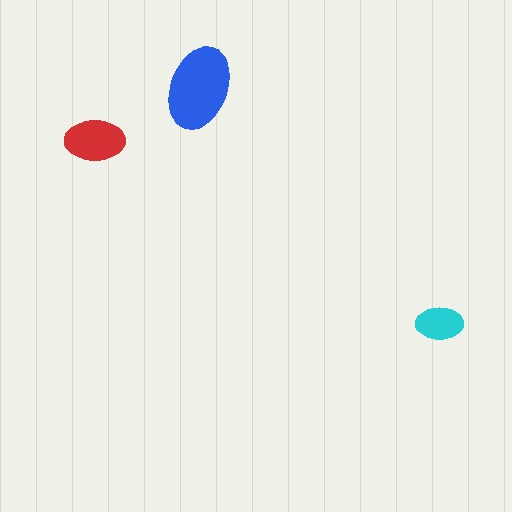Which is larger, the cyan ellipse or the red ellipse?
The red one.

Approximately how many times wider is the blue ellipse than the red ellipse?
About 1.5 times wider.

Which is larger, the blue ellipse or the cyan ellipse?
The blue one.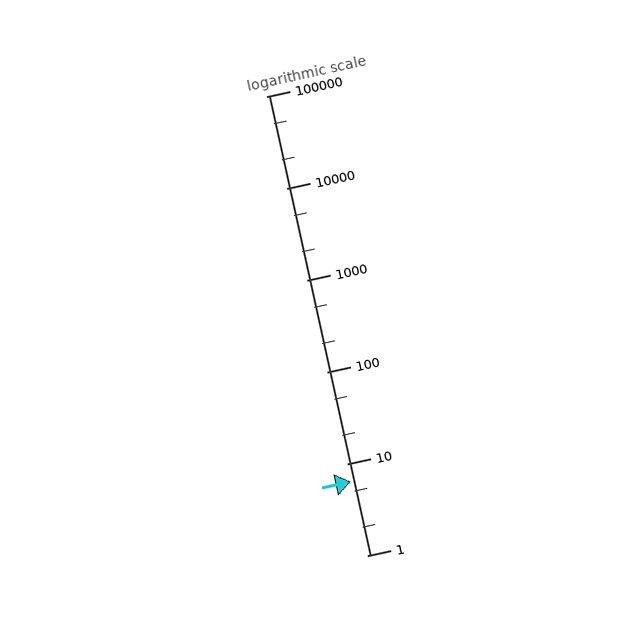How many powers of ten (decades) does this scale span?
The scale spans 5 decades, from 1 to 100000.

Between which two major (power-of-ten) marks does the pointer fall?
The pointer is between 1 and 10.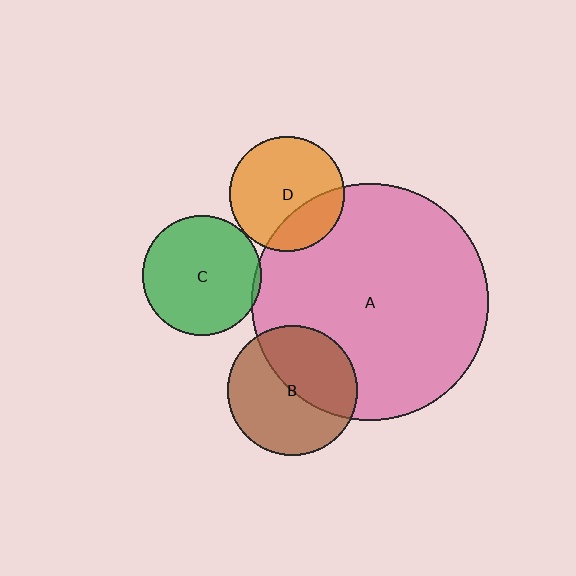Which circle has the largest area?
Circle A (pink).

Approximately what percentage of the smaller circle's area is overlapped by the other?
Approximately 45%.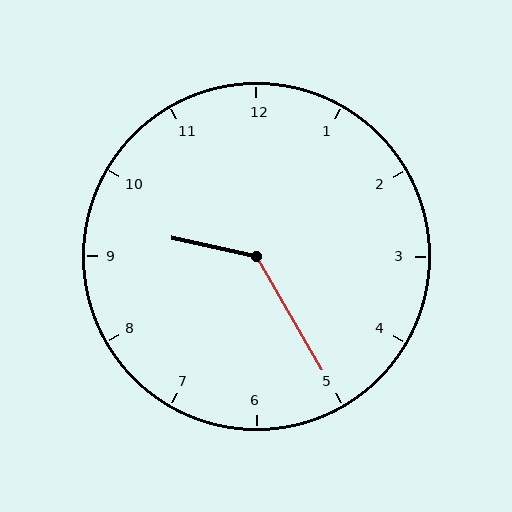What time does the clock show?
9:25.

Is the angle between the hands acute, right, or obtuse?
It is obtuse.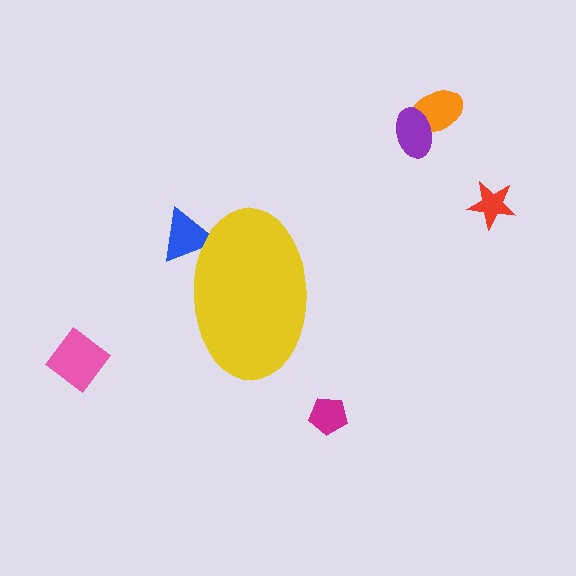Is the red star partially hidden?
No, the red star is fully visible.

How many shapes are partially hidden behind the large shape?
1 shape is partially hidden.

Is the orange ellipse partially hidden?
No, the orange ellipse is fully visible.